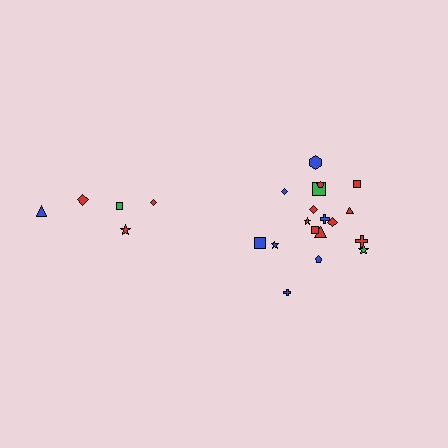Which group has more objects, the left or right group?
The right group.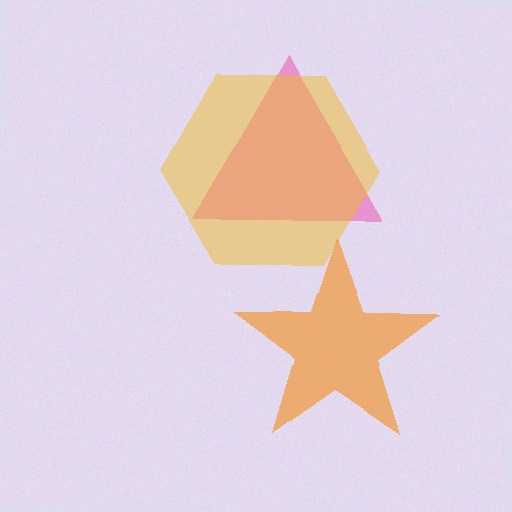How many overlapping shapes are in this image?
There are 3 overlapping shapes in the image.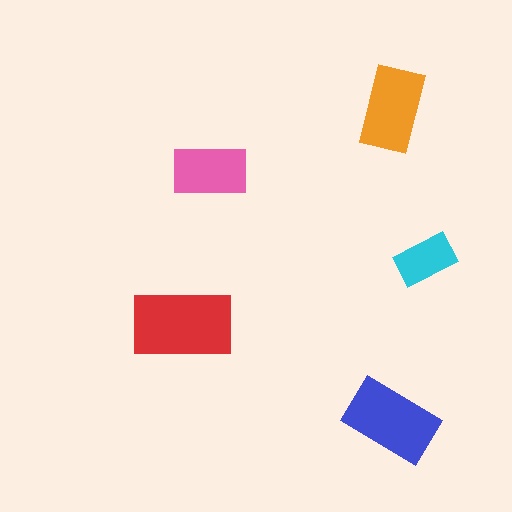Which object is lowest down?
The blue rectangle is bottommost.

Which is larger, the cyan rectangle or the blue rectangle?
The blue one.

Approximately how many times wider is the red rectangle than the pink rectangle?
About 1.5 times wider.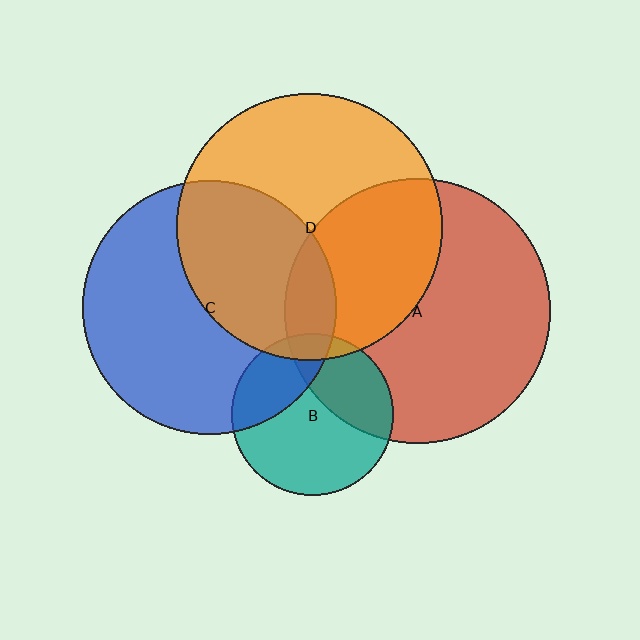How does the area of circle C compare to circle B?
Approximately 2.4 times.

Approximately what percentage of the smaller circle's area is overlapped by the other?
Approximately 35%.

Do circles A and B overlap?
Yes.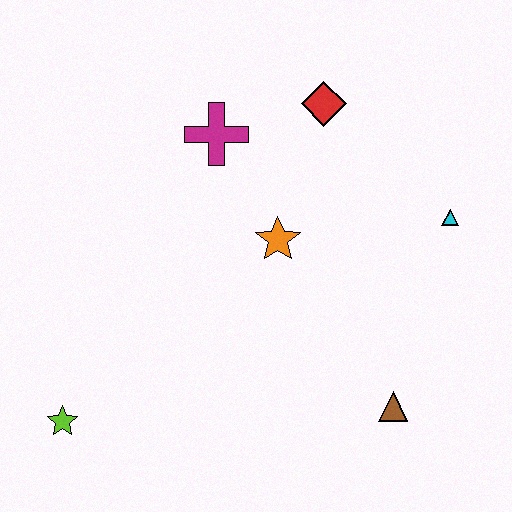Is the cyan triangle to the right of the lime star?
Yes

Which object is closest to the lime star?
The orange star is closest to the lime star.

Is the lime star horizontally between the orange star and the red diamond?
No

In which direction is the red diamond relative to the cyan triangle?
The red diamond is to the left of the cyan triangle.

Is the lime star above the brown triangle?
No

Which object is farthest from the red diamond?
The lime star is farthest from the red diamond.